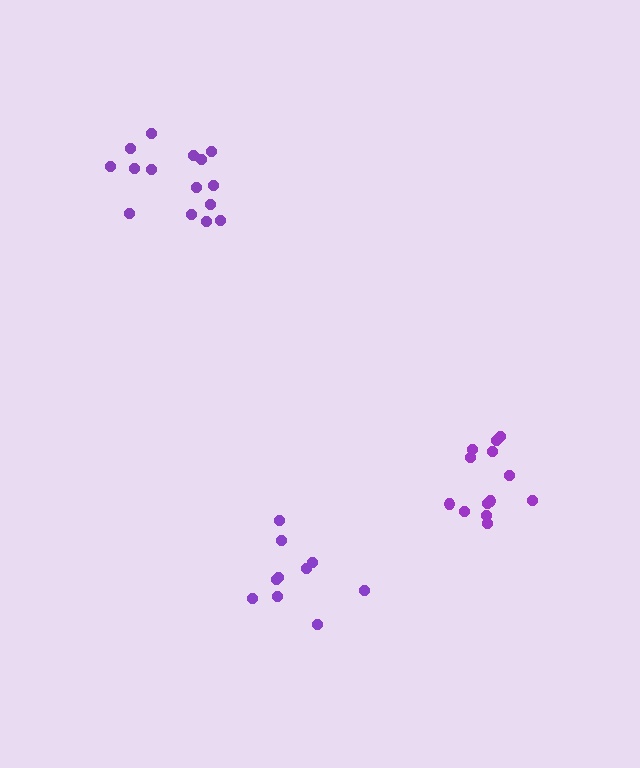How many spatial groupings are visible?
There are 3 spatial groupings.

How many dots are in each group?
Group 1: 15 dots, Group 2: 13 dots, Group 3: 10 dots (38 total).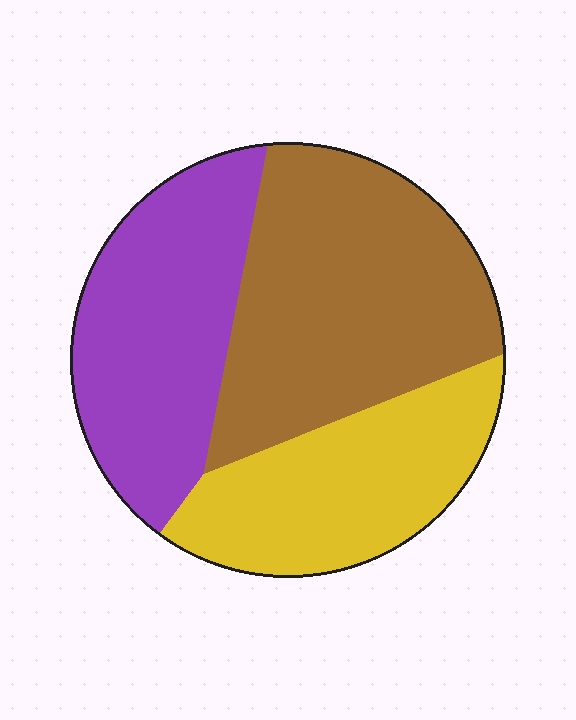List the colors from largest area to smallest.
From largest to smallest: brown, purple, yellow.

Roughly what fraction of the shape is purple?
Purple covers roughly 30% of the shape.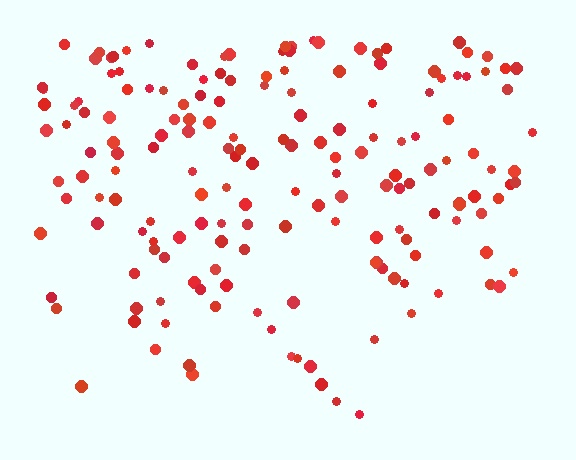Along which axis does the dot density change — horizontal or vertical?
Vertical.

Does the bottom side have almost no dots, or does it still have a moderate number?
Still a moderate number, just noticeably fewer than the top.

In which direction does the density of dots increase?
From bottom to top, with the top side densest.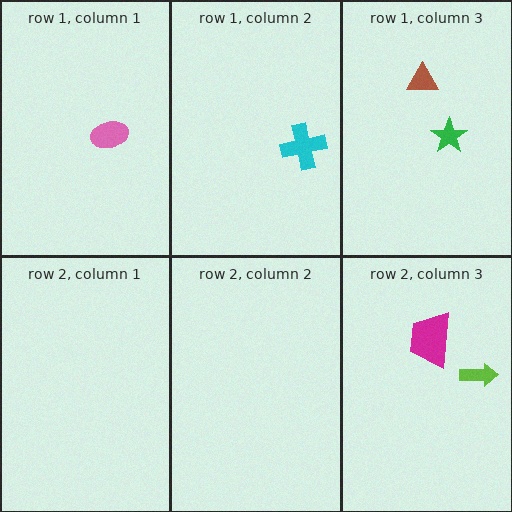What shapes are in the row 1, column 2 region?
The cyan cross.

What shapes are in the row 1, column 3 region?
The green star, the brown triangle.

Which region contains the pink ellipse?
The row 1, column 1 region.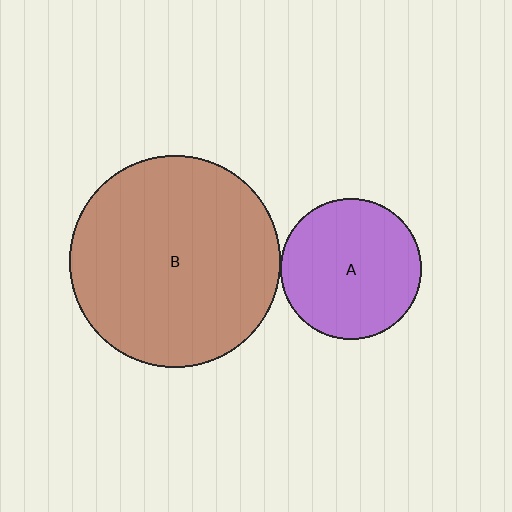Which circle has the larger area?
Circle B (brown).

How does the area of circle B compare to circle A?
Approximately 2.2 times.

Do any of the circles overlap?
No, none of the circles overlap.